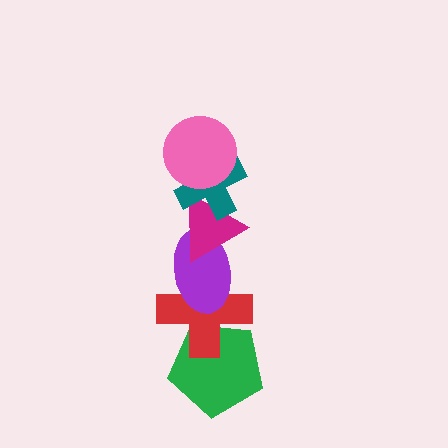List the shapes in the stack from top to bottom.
From top to bottom: the pink circle, the teal cross, the magenta triangle, the purple ellipse, the red cross, the green pentagon.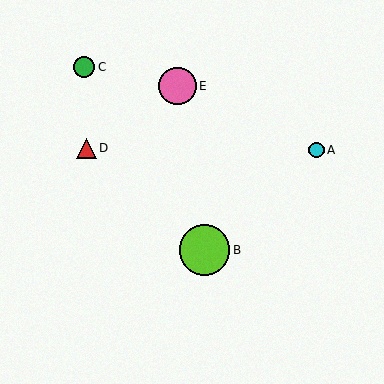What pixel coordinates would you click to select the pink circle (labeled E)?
Click at (178, 86) to select the pink circle E.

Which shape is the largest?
The lime circle (labeled B) is the largest.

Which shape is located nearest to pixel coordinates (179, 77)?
The pink circle (labeled E) at (178, 86) is nearest to that location.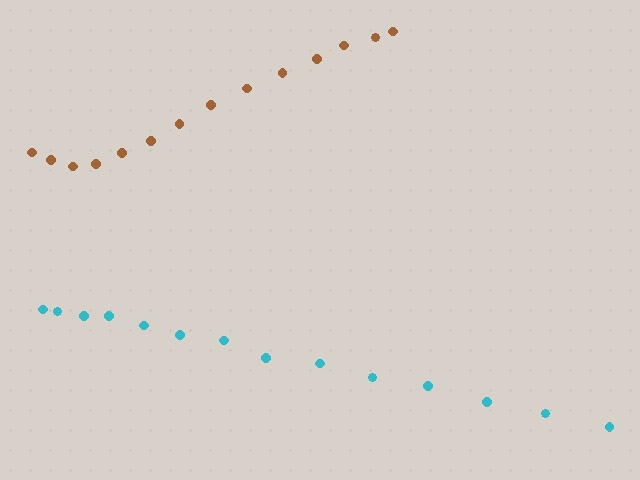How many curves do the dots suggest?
There are 2 distinct paths.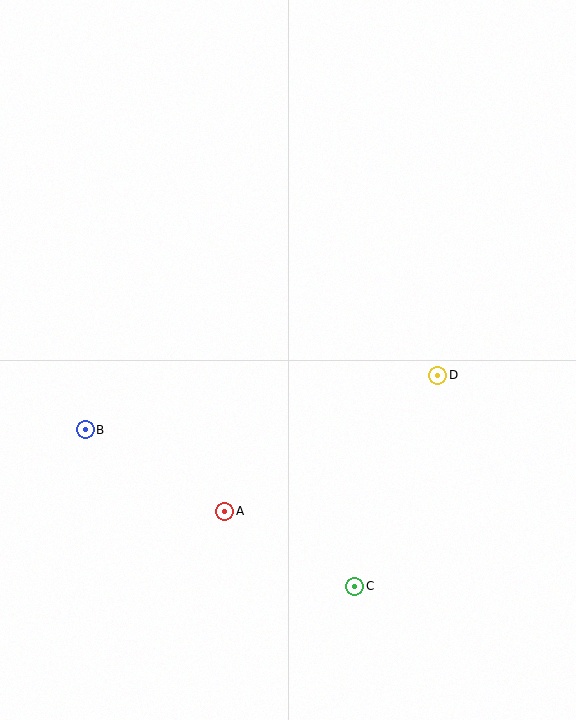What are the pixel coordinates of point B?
Point B is at (85, 430).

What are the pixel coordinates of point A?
Point A is at (225, 511).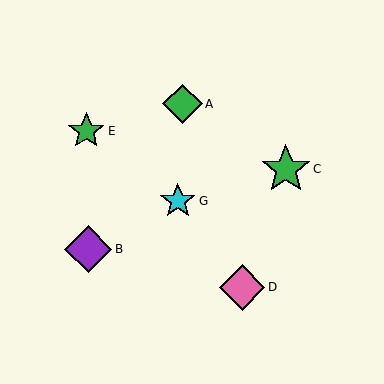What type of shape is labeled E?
Shape E is a green star.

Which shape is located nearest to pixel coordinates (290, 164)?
The green star (labeled C) at (286, 169) is nearest to that location.